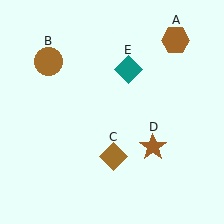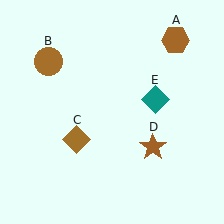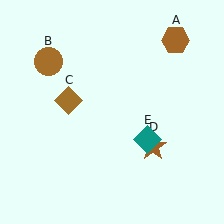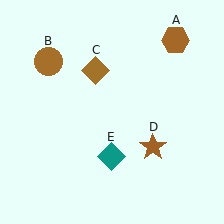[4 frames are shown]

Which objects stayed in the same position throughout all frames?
Brown hexagon (object A) and brown circle (object B) and brown star (object D) remained stationary.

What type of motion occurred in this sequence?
The brown diamond (object C), teal diamond (object E) rotated clockwise around the center of the scene.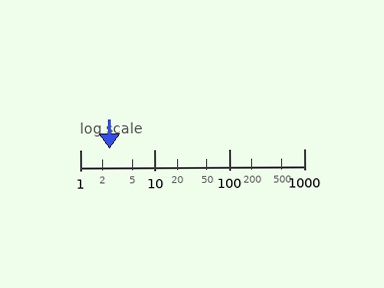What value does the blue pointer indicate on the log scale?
The pointer indicates approximately 2.5.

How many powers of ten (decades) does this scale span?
The scale spans 3 decades, from 1 to 1000.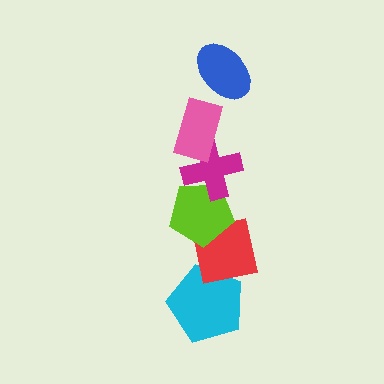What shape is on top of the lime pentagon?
The magenta cross is on top of the lime pentagon.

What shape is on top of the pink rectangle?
The blue ellipse is on top of the pink rectangle.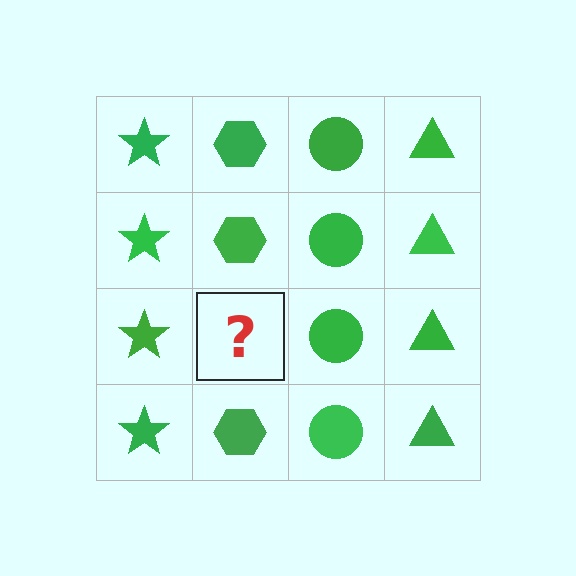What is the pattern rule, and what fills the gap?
The rule is that each column has a consistent shape. The gap should be filled with a green hexagon.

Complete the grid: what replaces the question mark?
The question mark should be replaced with a green hexagon.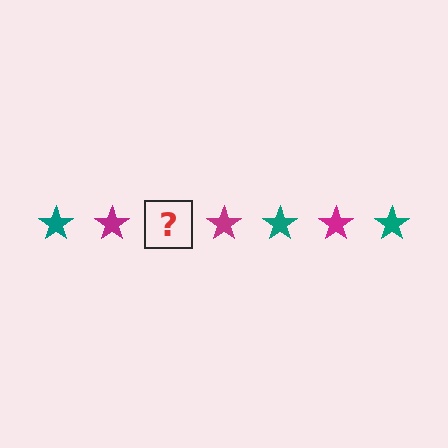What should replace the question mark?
The question mark should be replaced with a teal star.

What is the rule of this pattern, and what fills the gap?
The rule is that the pattern cycles through teal, magenta stars. The gap should be filled with a teal star.